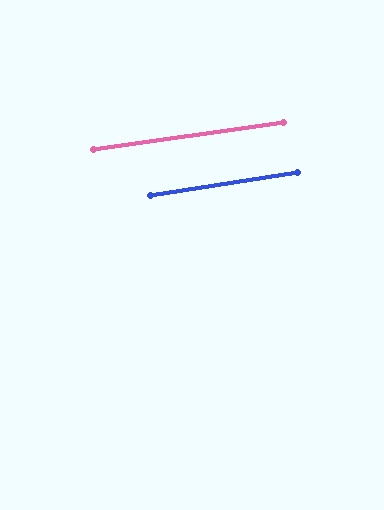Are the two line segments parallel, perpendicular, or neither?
Parallel — their directions differ by only 0.8°.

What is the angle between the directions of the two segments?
Approximately 1 degree.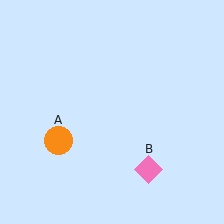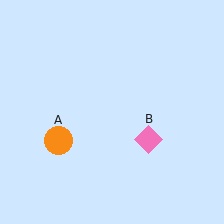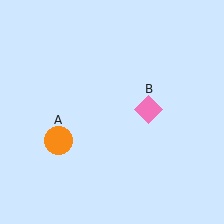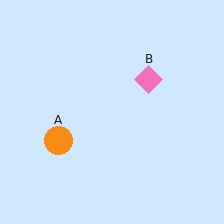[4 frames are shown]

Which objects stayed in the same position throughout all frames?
Orange circle (object A) remained stationary.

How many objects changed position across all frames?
1 object changed position: pink diamond (object B).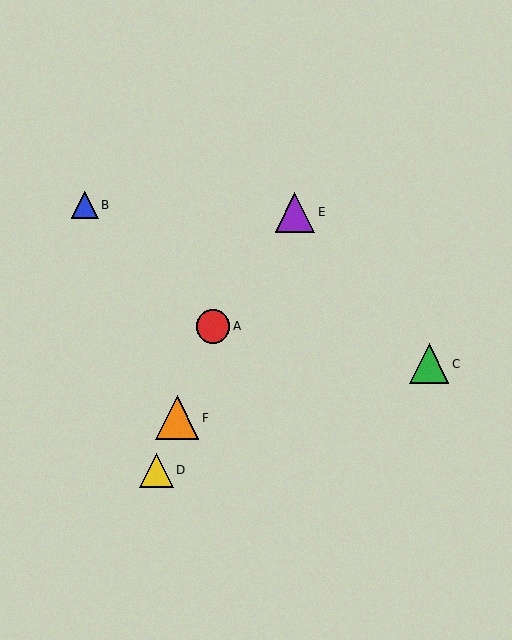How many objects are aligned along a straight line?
3 objects (A, D, F) are aligned along a straight line.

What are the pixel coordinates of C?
Object C is at (429, 364).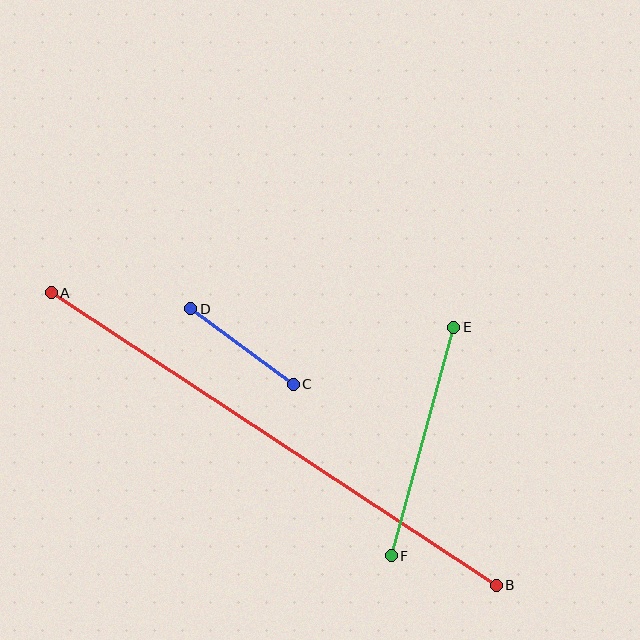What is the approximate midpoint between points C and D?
The midpoint is at approximately (242, 346) pixels.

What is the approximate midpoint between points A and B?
The midpoint is at approximately (274, 439) pixels.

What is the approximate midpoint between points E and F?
The midpoint is at approximately (422, 442) pixels.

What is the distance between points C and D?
The distance is approximately 127 pixels.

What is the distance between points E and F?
The distance is approximately 237 pixels.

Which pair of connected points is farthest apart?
Points A and B are farthest apart.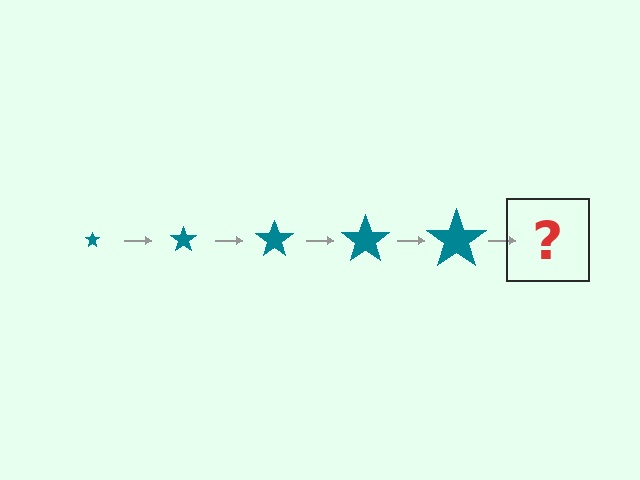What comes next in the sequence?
The next element should be a teal star, larger than the previous one.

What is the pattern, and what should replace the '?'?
The pattern is that the star gets progressively larger each step. The '?' should be a teal star, larger than the previous one.